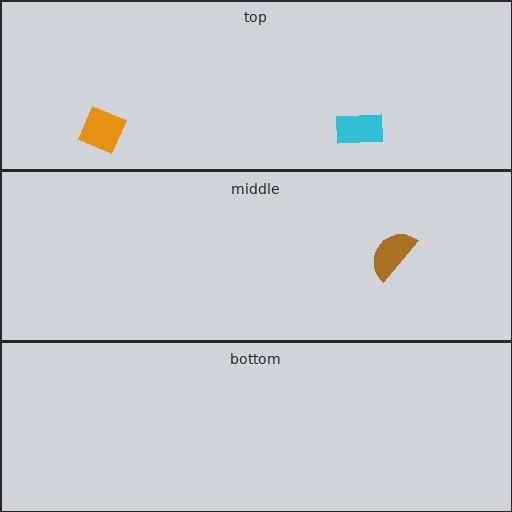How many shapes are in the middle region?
1.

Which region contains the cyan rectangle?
The top region.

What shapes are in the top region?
The cyan rectangle, the orange diamond.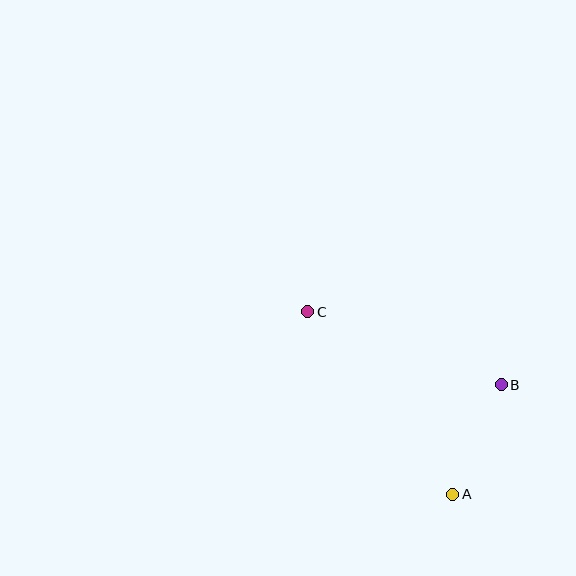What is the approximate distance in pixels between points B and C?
The distance between B and C is approximately 207 pixels.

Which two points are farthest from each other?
Points A and C are farthest from each other.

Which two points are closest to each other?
Points A and B are closest to each other.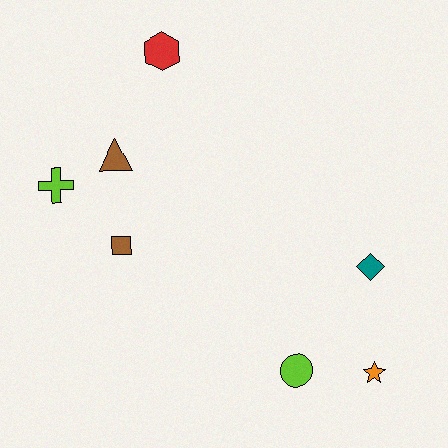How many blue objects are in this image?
There are no blue objects.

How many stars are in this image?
There is 1 star.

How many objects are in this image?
There are 7 objects.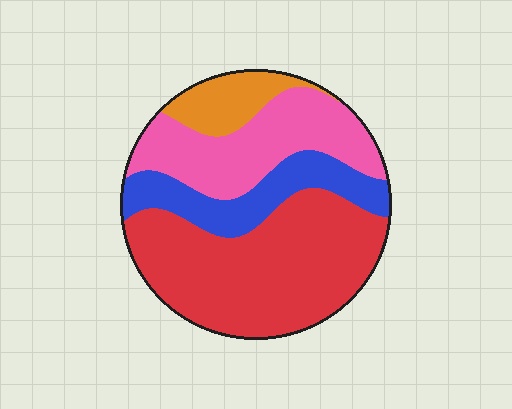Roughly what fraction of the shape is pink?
Pink takes up between a quarter and a half of the shape.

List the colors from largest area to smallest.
From largest to smallest: red, pink, blue, orange.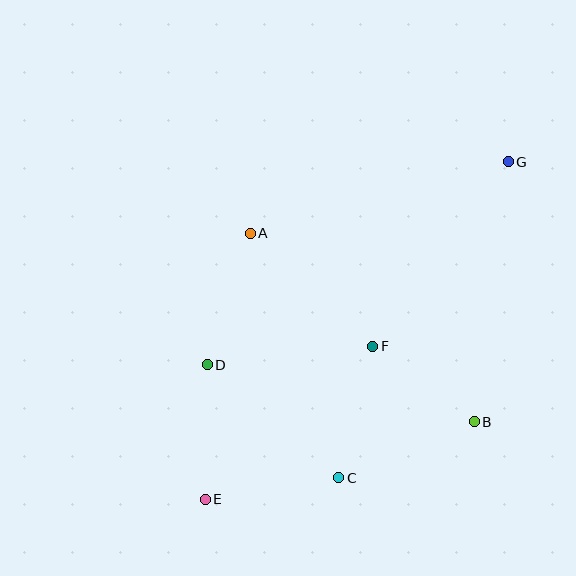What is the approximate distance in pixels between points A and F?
The distance between A and F is approximately 167 pixels.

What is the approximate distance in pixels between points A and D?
The distance between A and D is approximately 139 pixels.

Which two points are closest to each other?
Points B and F are closest to each other.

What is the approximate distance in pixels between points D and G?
The distance between D and G is approximately 363 pixels.